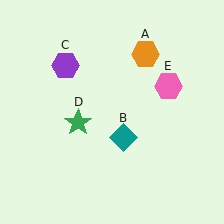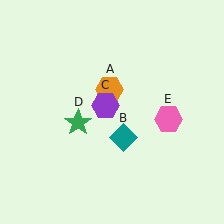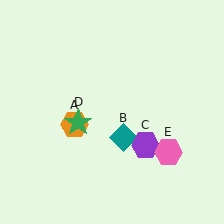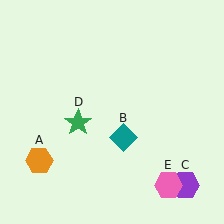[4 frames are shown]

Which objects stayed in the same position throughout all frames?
Teal diamond (object B) and green star (object D) remained stationary.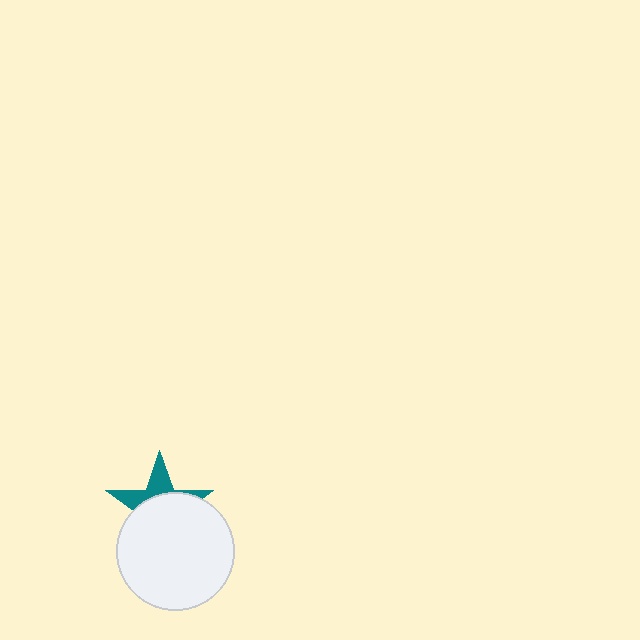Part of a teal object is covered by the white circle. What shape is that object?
It is a star.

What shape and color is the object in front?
The object in front is a white circle.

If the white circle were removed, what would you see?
You would see the complete teal star.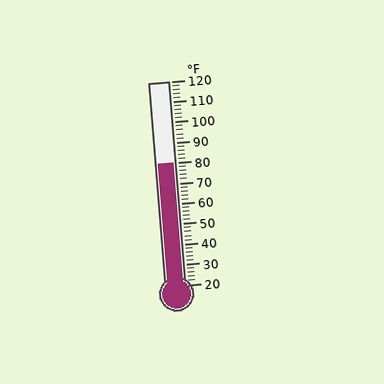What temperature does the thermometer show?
The thermometer shows approximately 80°F.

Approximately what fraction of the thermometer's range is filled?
The thermometer is filled to approximately 60% of its range.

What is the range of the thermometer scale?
The thermometer scale ranges from 20°F to 120°F.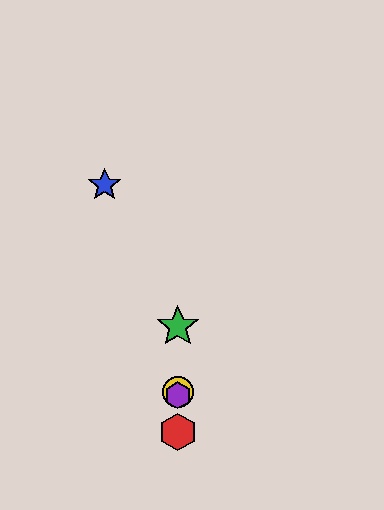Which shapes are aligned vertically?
The red hexagon, the green star, the yellow circle, the purple hexagon are aligned vertically.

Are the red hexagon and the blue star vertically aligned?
No, the red hexagon is at x≈178 and the blue star is at x≈105.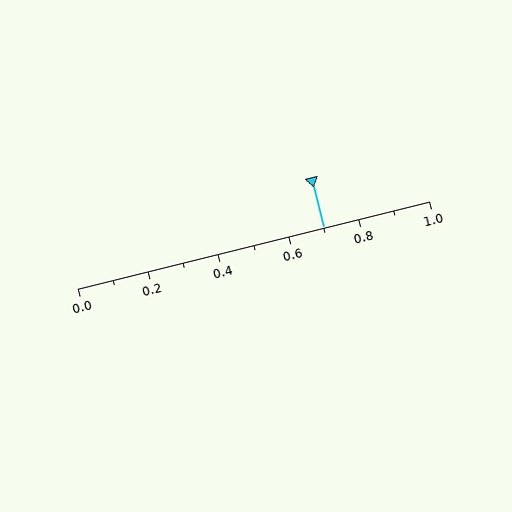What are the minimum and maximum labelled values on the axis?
The axis runs from 0.0 to 1.0.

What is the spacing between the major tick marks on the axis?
The major ticks are spaced 0.2 apart.